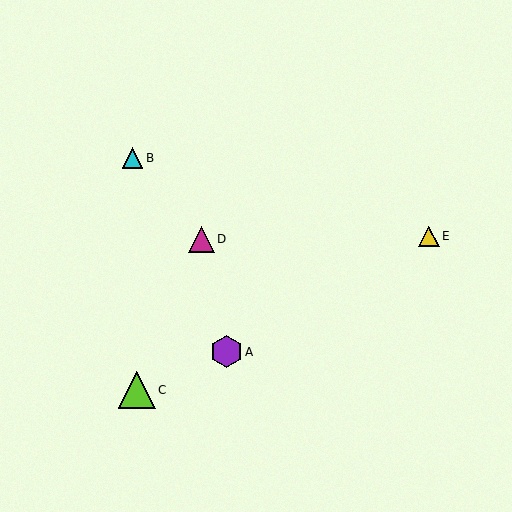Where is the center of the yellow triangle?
The center of the yellow triangle is at (429, 236).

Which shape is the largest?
The lime triangle (labeled C) is the largest.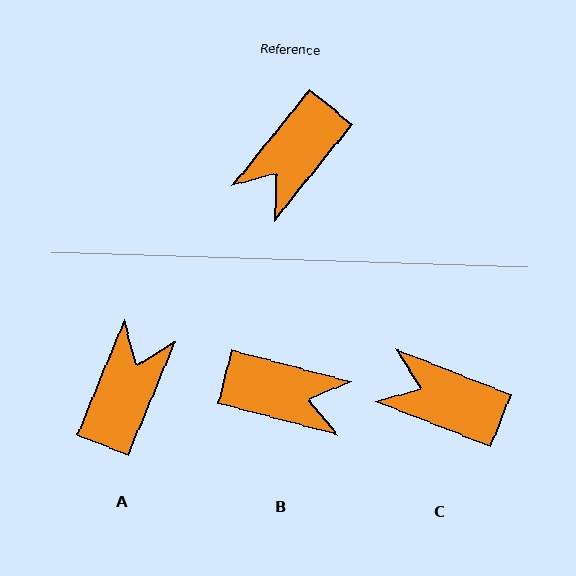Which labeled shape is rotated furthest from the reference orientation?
A, about 163 degrees away.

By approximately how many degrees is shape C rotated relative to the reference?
Approximately 72 degrees clockwise.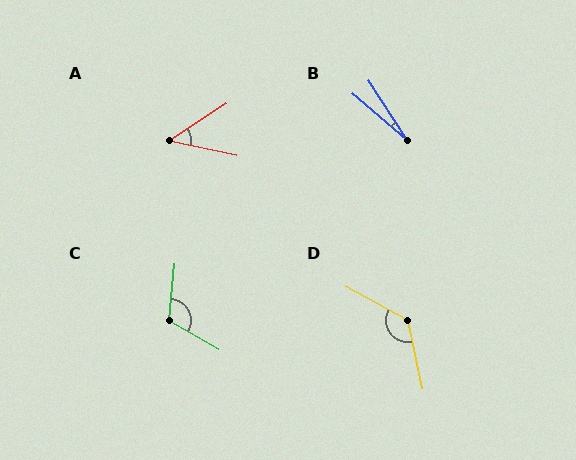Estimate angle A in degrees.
Approximately 44 degrees.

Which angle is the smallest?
B, at approximately 16 degrees.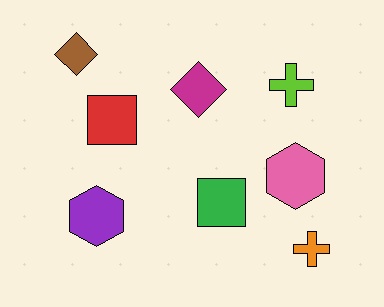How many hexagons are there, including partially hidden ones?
There are 2 hexagons.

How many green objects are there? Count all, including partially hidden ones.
There is 1 green object.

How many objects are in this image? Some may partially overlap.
There are 8 objects.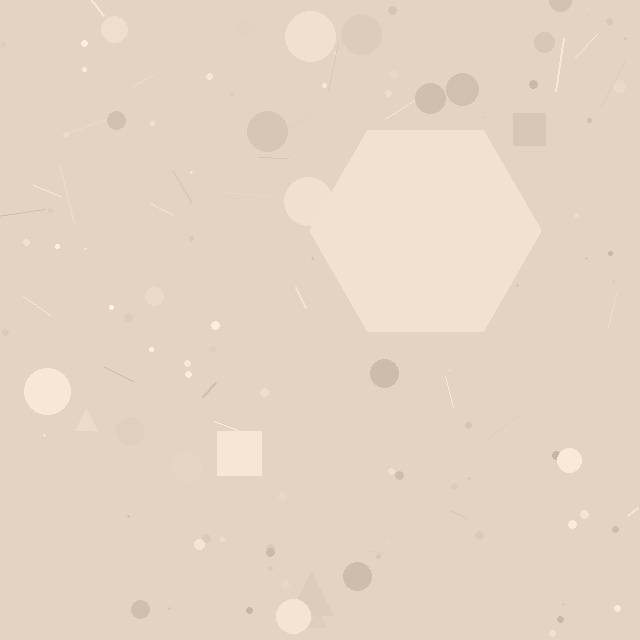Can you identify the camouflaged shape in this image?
The camouflaged shape is a hexagon.